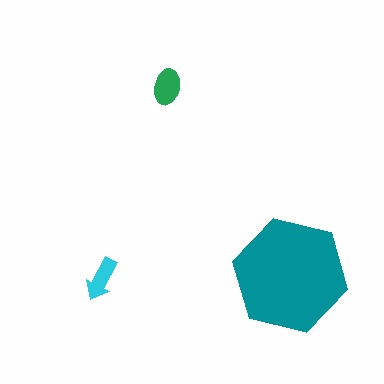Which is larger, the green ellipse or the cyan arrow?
The green ellipse.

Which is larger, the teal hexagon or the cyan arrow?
The teal hexagon.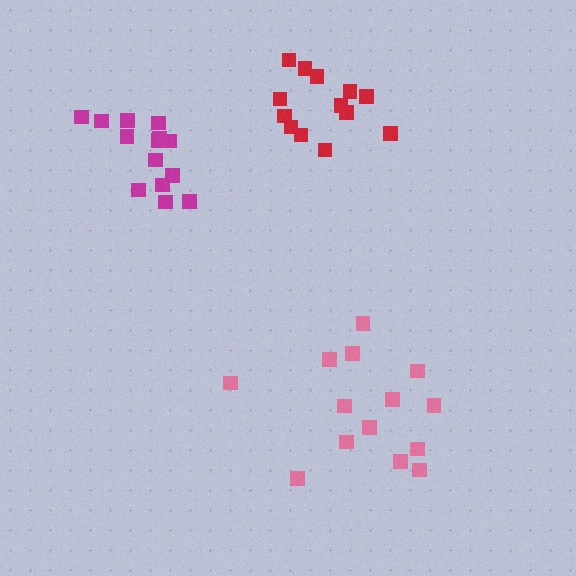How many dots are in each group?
Group 1: 14 dots, Group 2: 13 dots, Group 3: 14 dots (41 total).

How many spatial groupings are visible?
There are 3 spatial groupings.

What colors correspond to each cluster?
The clusters are colored: pink, red, magenta.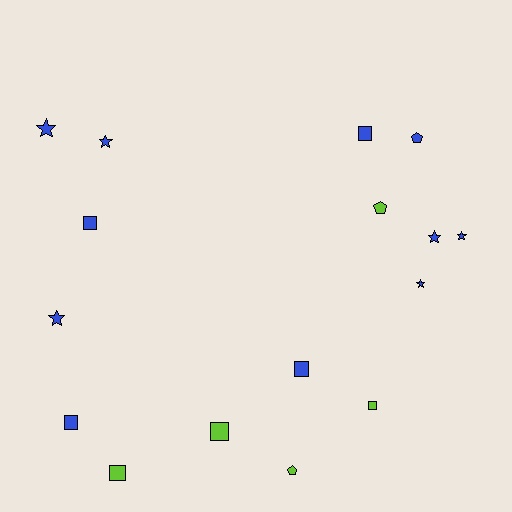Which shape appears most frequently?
Square, with 7 objects.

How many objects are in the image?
There are 16 objects.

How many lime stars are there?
There are no lime stars.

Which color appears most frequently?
Blue, with 11 objects.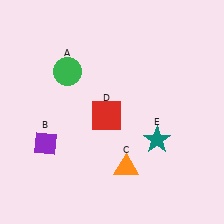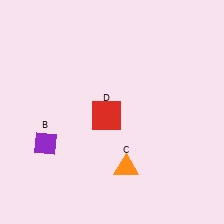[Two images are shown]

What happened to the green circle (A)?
The green circle (A) was removed in Image 2. It was in the top-left area of Image 1.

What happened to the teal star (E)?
The teal star (E) was removed in Image 2. It was in the bottom-right area of Image 1.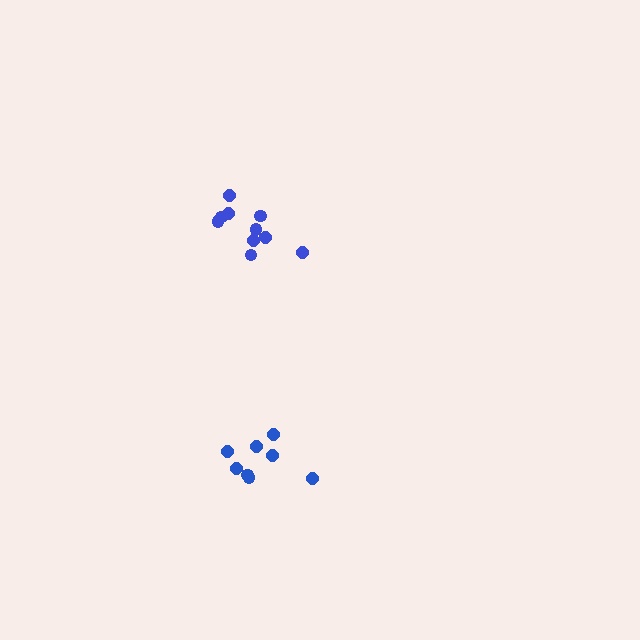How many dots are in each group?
Group 1: 10 dots, Group 2: 8 dots (18 total).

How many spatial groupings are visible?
There are 2 spatial groupings.